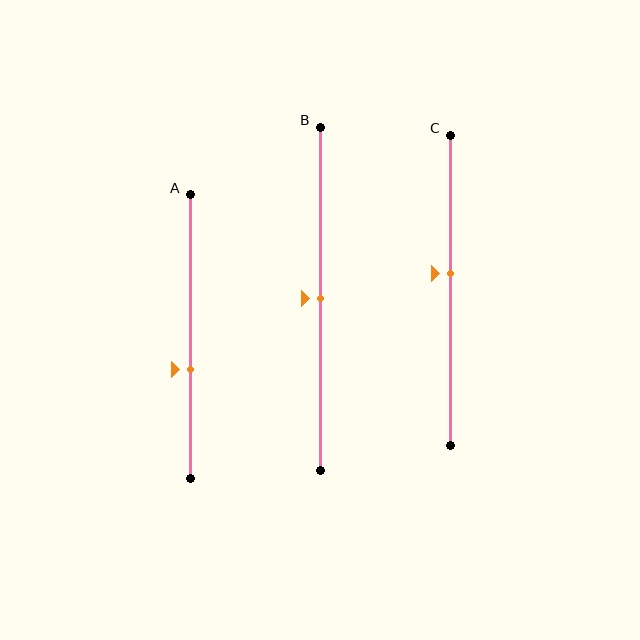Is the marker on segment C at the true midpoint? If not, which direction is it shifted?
No, the marker on segment C is shifted upward by about 6% of the segment length.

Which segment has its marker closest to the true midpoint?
Segment B has its marker closest to the true midpoint.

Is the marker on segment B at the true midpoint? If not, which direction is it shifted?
Yes, the marker on segment B is at the true midpoint.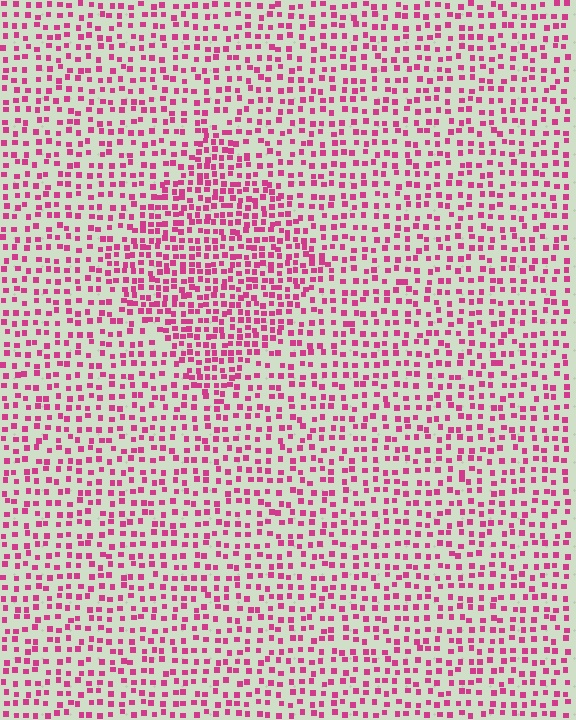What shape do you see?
I see a diamond.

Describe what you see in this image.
The image contains small magenta elements arranged at two different densities. A diamond-shaped region is visible where the elements are more densely packed than the surrounding area.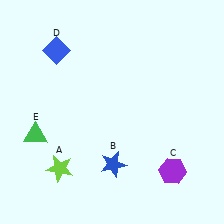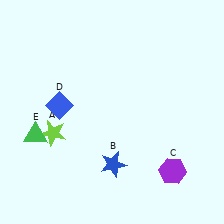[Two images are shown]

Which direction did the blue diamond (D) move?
The blue diamond (D) moved down.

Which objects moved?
The objects that moved are: the lime star (A), the blue diamond (D).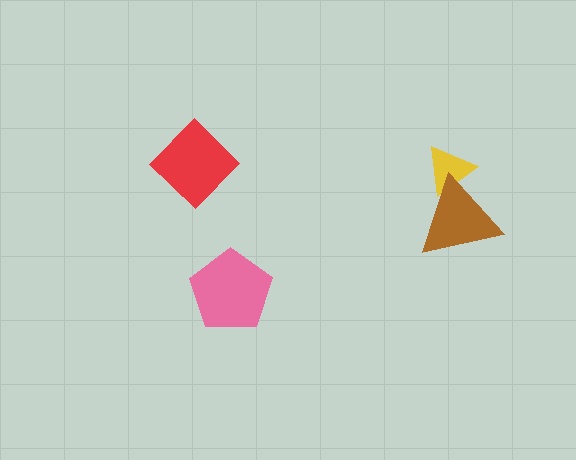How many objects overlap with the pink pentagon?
0 objects overlap with the pink pentagon.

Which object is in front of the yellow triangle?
The brown triangle is in front of the yellow triangle.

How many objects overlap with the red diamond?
0 objects overlap with the red diamond.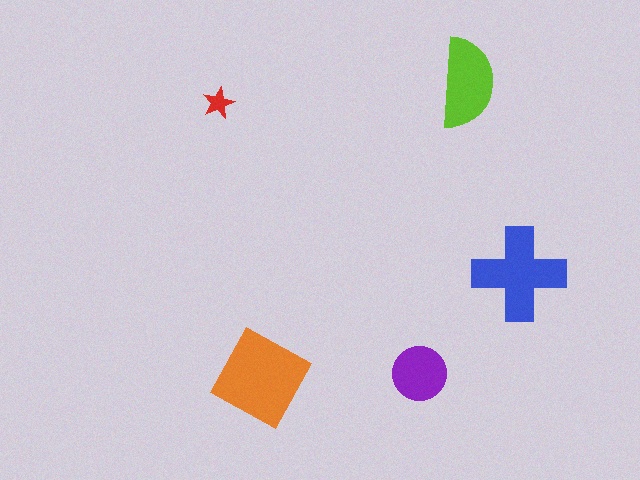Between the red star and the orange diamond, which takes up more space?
The orange diamond.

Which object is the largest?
The orange diamond.